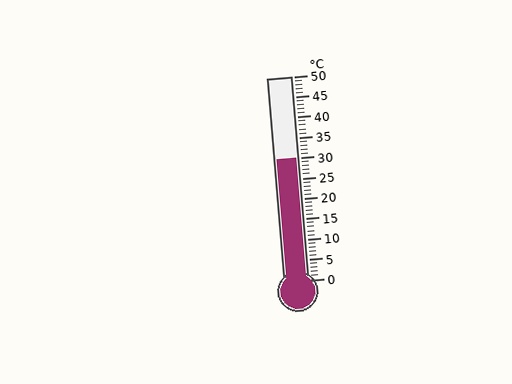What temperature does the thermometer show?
The thermometer shows approximately 30°C.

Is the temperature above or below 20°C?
The temperature is above 20°C.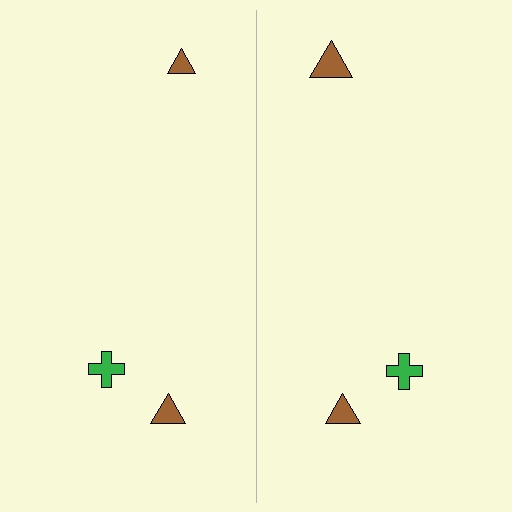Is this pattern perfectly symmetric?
No, the pattern is not perfectly symmetric. The brown triangle on the right side has a different size than its mirror counterpart.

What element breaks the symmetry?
The brown triangle on the right side has a different size than its mirror counterpart.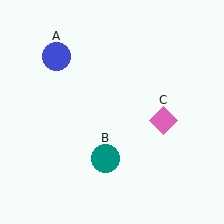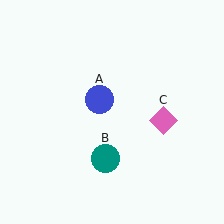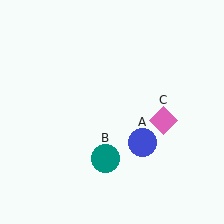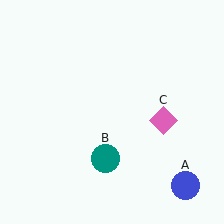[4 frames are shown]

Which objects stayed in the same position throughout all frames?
Teal circle (object B) and pink diamond (object C) remained stationary.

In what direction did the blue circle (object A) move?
The blue circle (object A) moved down and to the right.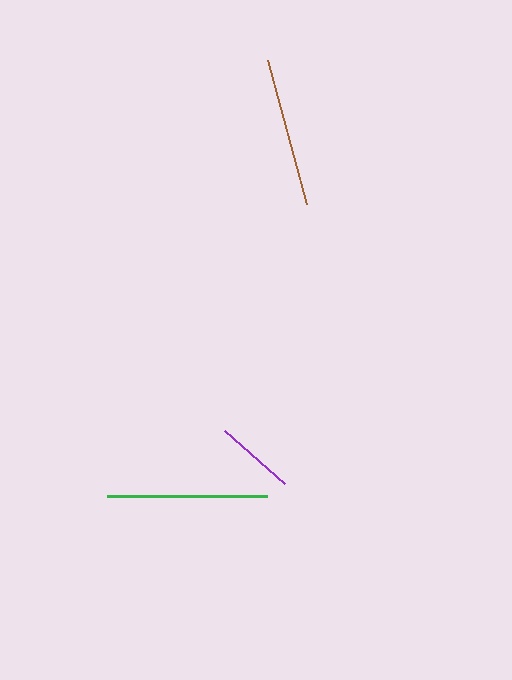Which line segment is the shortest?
The purple line is the shortest at approximately 80 pixels.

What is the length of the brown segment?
The brown segment is approximately 149 pixels long.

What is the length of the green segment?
The green segment is approximately 161 pixels long.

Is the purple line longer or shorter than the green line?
The green line is longer than the purple line.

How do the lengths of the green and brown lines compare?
The green and brown lines are approximately the same length.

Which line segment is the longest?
The green line is the longest at approximately 161 pixels.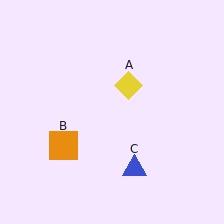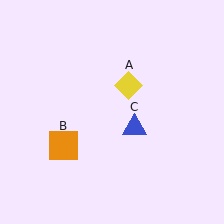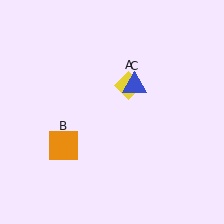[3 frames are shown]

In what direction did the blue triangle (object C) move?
The blue triangle (object C) moved up.